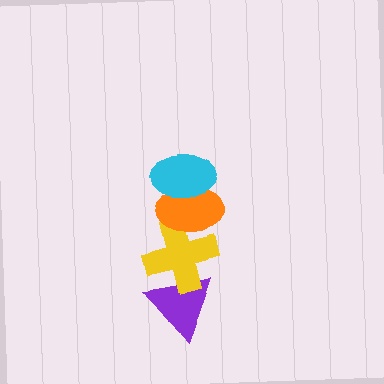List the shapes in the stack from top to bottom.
From top to bottom: the cyan ellipse, the orange ellipse, the yellow cross, the purple triangle.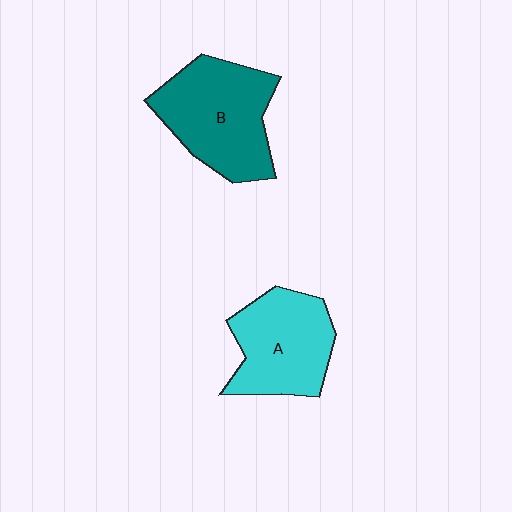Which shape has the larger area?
Shape B (teal).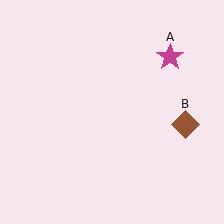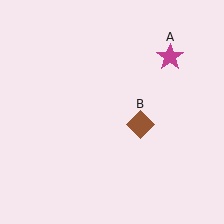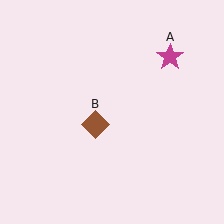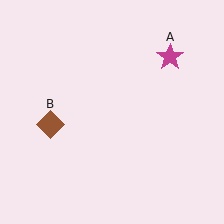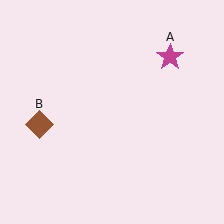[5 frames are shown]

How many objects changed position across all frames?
1 object changed position: brown diamond (object B).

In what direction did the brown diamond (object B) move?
The brown diamond (object B) moved left.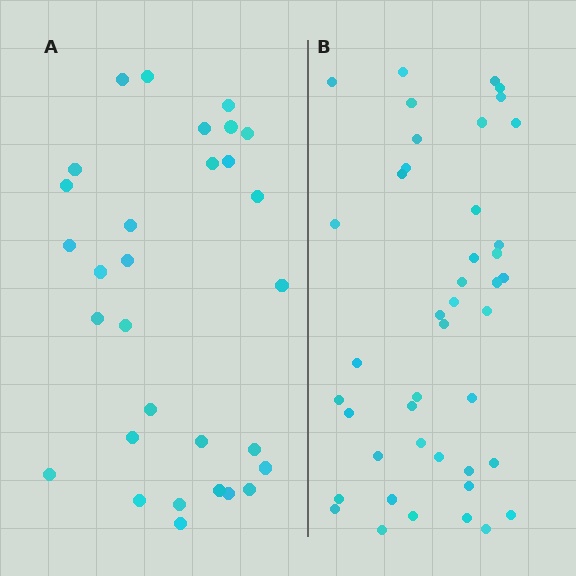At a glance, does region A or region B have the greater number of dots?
Region B (the right region) has more dots.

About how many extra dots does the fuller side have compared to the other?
Region B has approximately 15 more dots than region A.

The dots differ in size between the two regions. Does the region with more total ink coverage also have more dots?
No. Region A has more total ink coverage because its dots are larger, but region B actually contains more individual dots. Total area can be misleading — the number of items is what matters here.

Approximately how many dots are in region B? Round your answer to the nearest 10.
About 40 dots. (The exact count is 43, which rounds to 40.)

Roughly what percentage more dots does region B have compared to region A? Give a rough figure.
About 45% more.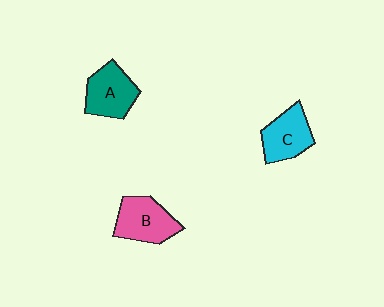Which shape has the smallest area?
Shape C (cyan).